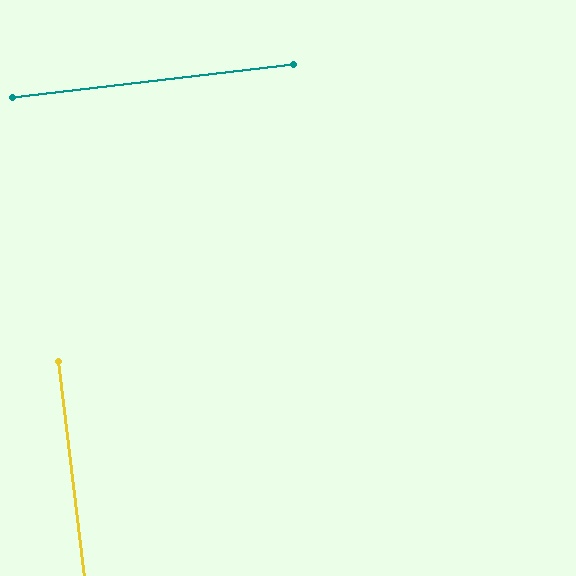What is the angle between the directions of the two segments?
Approximately 90 degrees.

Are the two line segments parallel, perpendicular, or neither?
Perpendicular — they meet at approximately 90°.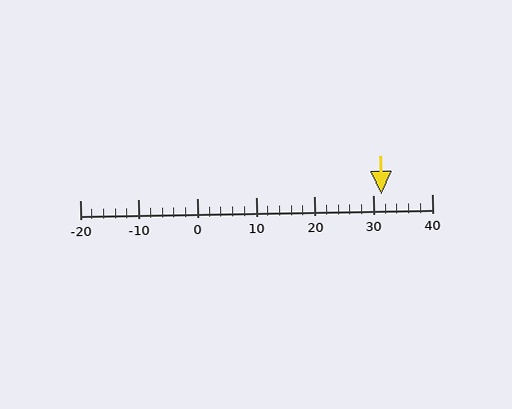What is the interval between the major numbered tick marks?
The major tick marks are spaced 10 units apart.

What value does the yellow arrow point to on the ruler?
The yellow arrow points to approximately 31.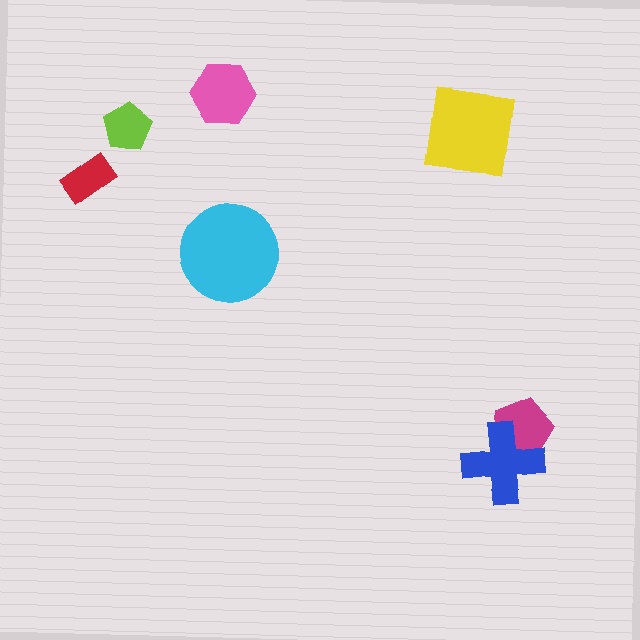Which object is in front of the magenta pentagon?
The blue cross is in front of the magenta pentagon.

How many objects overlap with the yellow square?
0 objects overlap with the yellow square.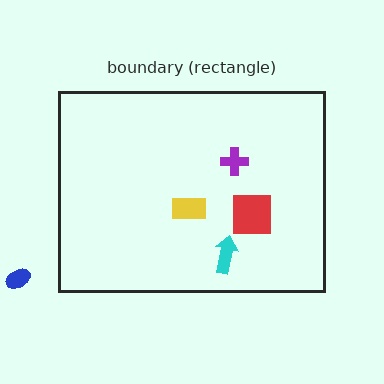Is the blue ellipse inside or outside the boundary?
Outside.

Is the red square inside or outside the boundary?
Inside.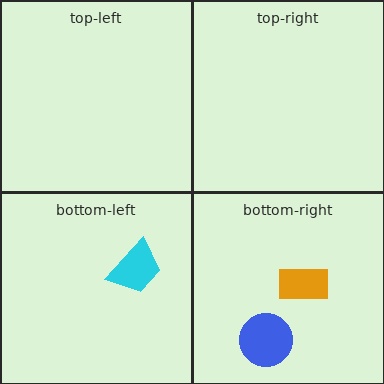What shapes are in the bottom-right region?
The orange rectangle, the blue circle.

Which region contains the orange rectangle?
The bottom-right region.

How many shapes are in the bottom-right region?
2.